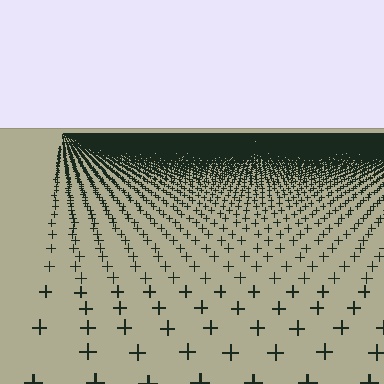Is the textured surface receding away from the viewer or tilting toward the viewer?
The surface is receding away from the viewer. Texture elements get smaller and denser toward the top.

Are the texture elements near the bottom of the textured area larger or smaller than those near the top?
Larger. Near the bottom, elements are closer to the viewer and appear at a bigger on-screen size.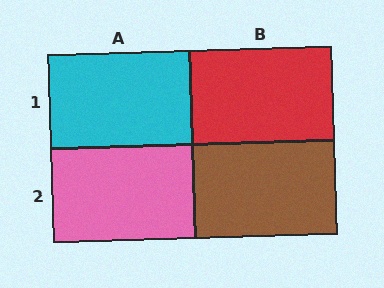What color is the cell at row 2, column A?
Pink.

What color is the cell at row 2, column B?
Brown.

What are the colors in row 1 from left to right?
Cyan, red.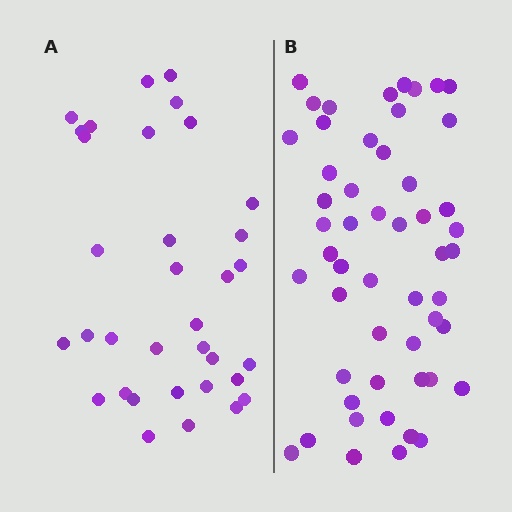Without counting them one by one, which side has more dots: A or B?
Region B (the right region) has more dots.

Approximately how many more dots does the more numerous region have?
Region B has approximately 20 more dots than region A.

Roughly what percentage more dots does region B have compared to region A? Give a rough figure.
About 55% more.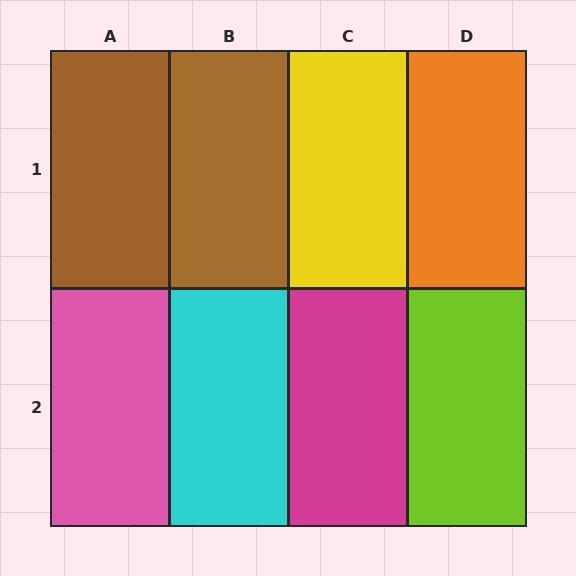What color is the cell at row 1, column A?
Brown.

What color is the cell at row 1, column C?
Yellow.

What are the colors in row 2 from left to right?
Pink, cyan, magenta, lime.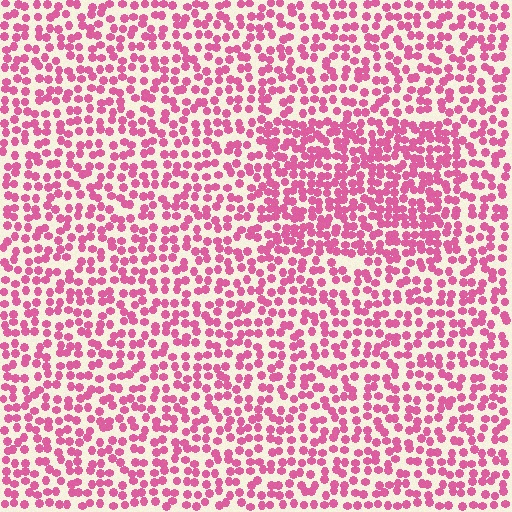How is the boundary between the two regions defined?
The boundary is defined by a change in element density (approximately 1.6x ratio). All elements are the same color, size, and shape.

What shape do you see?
I see a rectangle.